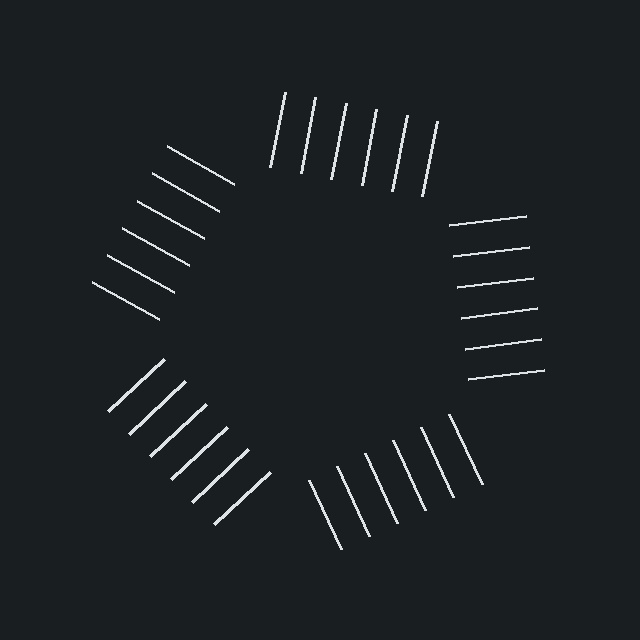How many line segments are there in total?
30 — 6 along each of the 5 edges.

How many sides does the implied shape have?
5 sides — the line-ends trace a pentagon.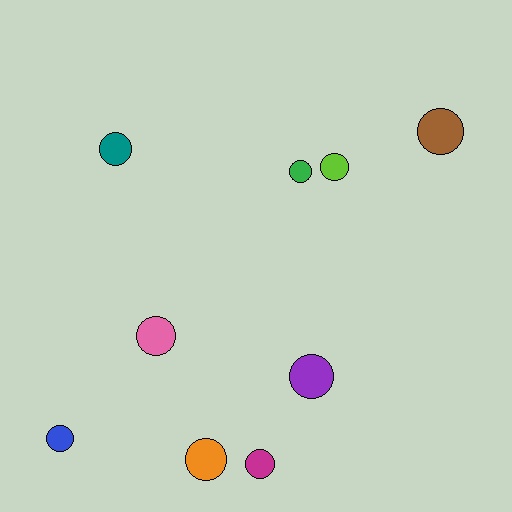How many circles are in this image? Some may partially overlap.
There are 9 circles.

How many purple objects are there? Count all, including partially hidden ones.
There is 1 purple object.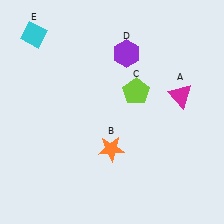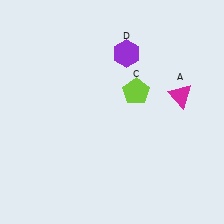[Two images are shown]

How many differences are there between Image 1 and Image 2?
There are 2 differences between the two images.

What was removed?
The orange star (B), the cyan diamond (E) were removed in Image 2.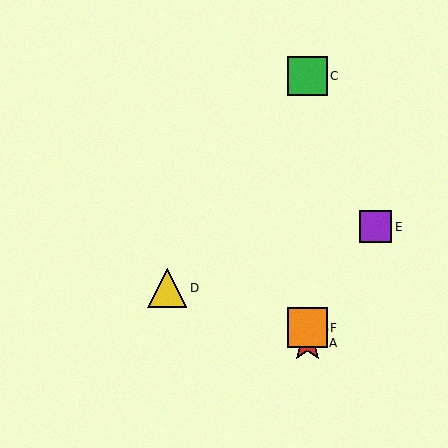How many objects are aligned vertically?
4 objects (A, B, C, F) are aligned vertically.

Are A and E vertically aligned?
No, A is at x≈307 and E is at x≈376.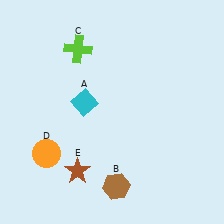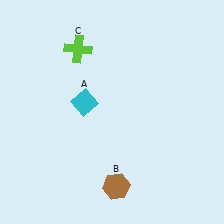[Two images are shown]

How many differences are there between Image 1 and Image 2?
There are 2 differences between the two images.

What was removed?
The orange circle (D), the brown star (E) were removed in Image 2.